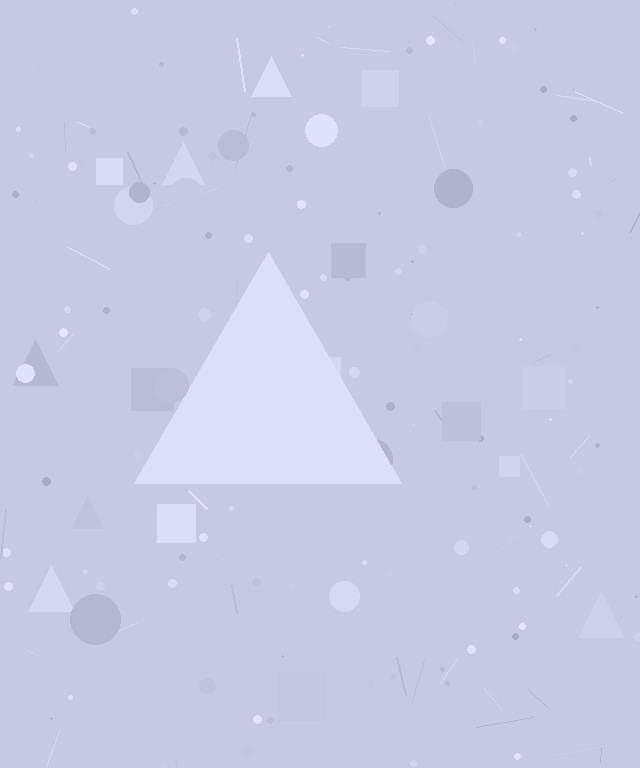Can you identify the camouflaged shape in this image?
The camouflaged shape is a triangle.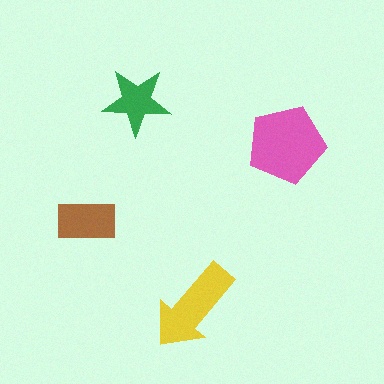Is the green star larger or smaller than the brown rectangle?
Smaller.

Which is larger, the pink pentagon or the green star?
The pink pentagon.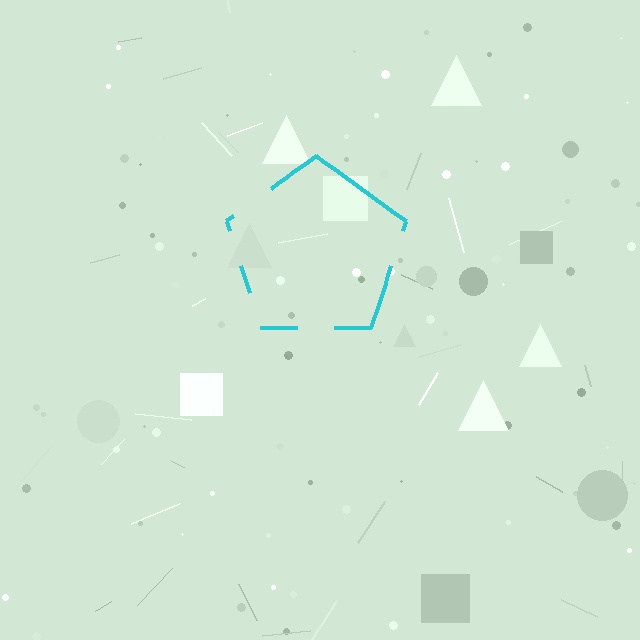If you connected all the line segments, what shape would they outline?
They would outline a pentagon.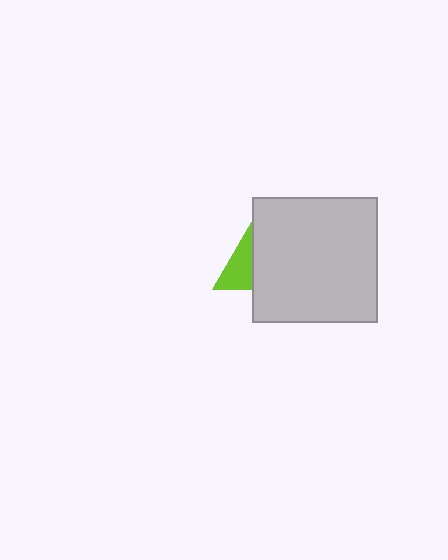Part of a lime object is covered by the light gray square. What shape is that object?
It is a triangle.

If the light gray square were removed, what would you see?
You would see the complete lime triangle.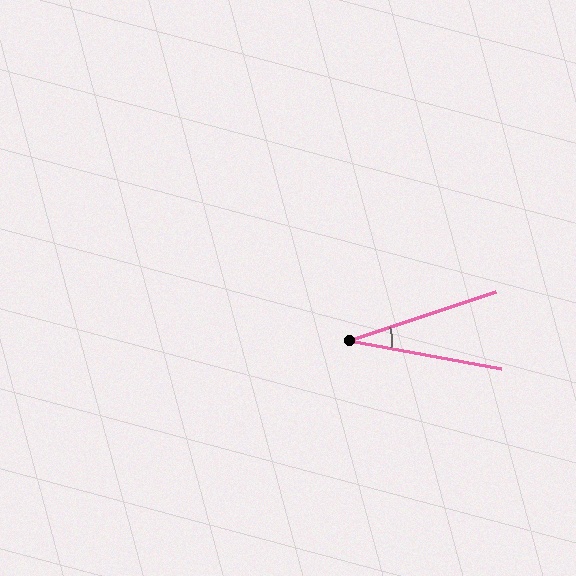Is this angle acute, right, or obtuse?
It is acute.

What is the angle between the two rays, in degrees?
Approximately 29 degrees.